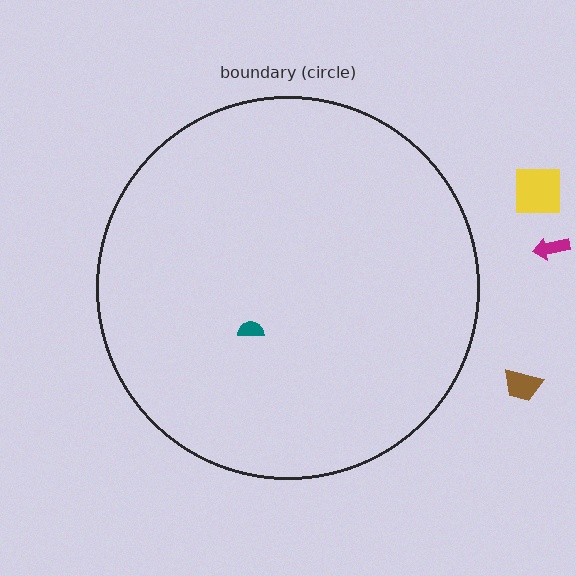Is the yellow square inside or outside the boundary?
Outside.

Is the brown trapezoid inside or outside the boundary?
Outside.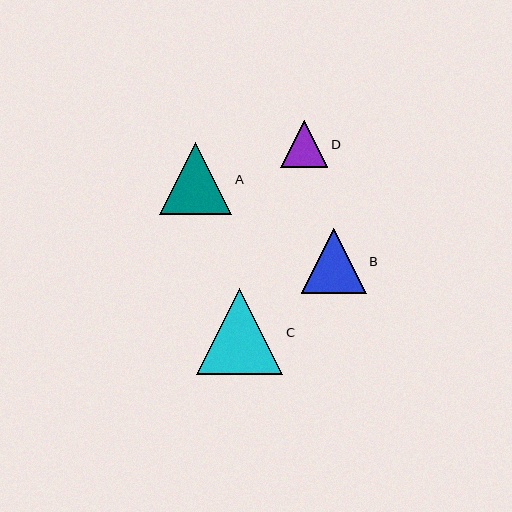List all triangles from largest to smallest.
From largest to smallest: C, A, B, D.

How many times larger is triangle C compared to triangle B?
Triangle C is approximately 1.3 times the size of triangle B.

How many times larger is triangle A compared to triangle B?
Triangle A is approximately 1.1 times the size of triangle B.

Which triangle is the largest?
Triangle C is the largest with a size of approximately 86 pixels.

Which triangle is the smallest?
Triangle D is the smallest with a size of approximately 48 pixels.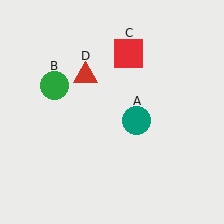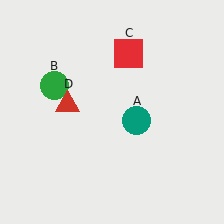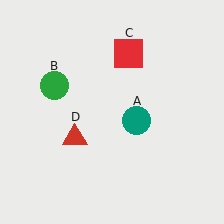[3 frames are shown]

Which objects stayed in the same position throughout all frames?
Teal circle (object A) and green circle (object B) and red square (object C) remained stationary.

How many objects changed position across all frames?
1 object changed position: red triangle (object D).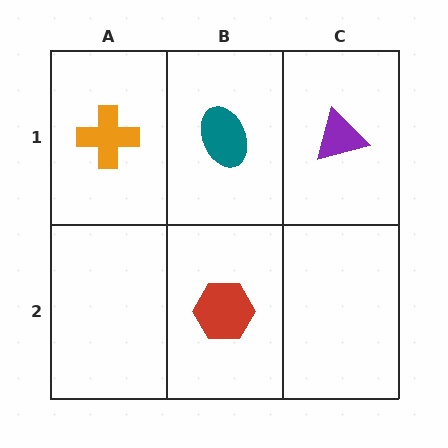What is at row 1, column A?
An orange cross.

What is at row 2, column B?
A red hexagon.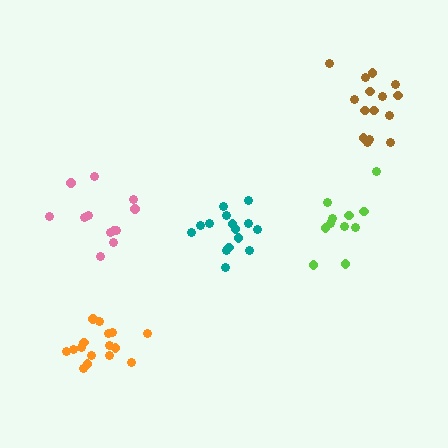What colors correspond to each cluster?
The clusters are colored: teal, brown, pink, lime, orange.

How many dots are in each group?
Group 1: 15 dots, Group 2: 15 dots, Group 3: 12 dots, Group 4: 11 dots, Group 5: 16 dots (69 total).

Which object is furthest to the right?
The brown cluster is rightmost.